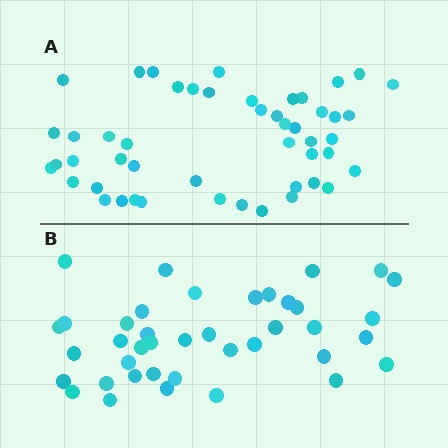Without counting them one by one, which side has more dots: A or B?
Region A (the top region) has more dots.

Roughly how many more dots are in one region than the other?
Region A has roughly 8 or so more dots than region B.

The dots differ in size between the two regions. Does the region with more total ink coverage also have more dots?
No. Region B has more total ink coverage because its dots are larger, but region A actually contains more individual dots. Total area can be misleading — the number of items is what matters here.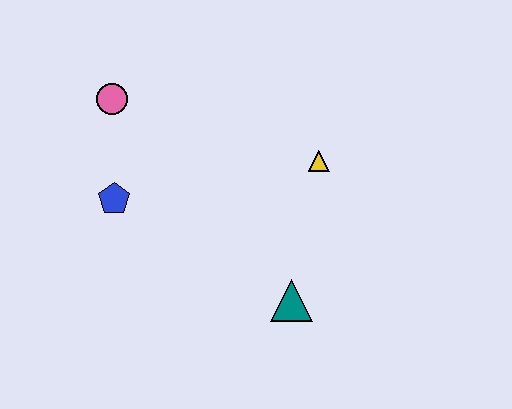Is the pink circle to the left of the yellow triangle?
Yes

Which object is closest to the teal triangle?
The yellow triangle is closest to the teal triangle.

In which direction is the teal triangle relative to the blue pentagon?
The teal triangle is to the right of the blue pentagon.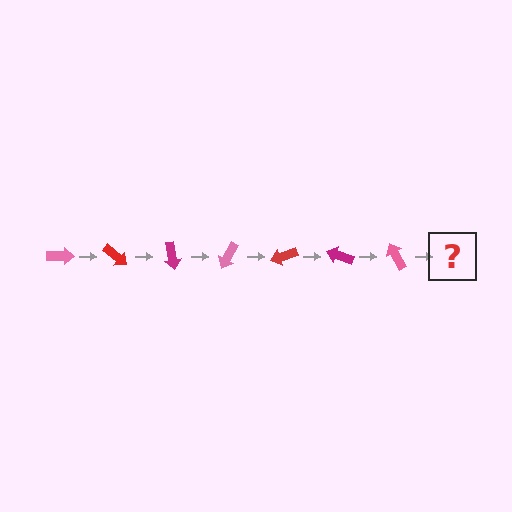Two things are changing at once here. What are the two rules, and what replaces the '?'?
The two rules are that it rotates 40 degrees each step and the color cycles through pink, red, and magenta. The '?' should be a red arrow, rotated 280 degrees from the start.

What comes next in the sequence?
The next element should be a red arrow, rotated 280 degrees from the start.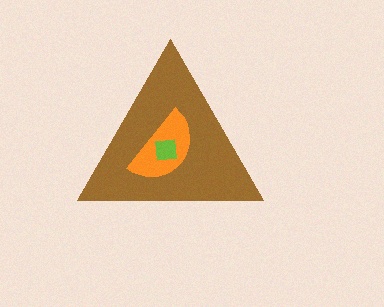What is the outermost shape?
The brown triangle.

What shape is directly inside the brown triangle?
The orange semicircle.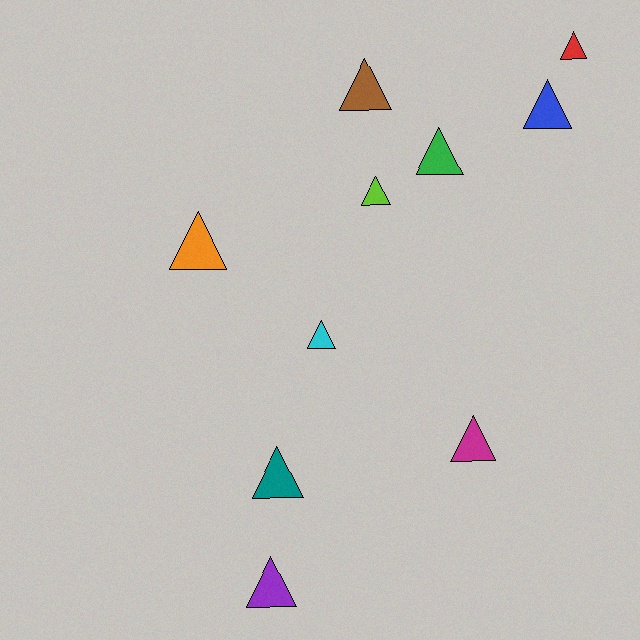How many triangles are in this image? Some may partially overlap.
There are 10 triangles.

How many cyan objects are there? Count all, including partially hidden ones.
There is 1 cyan object.